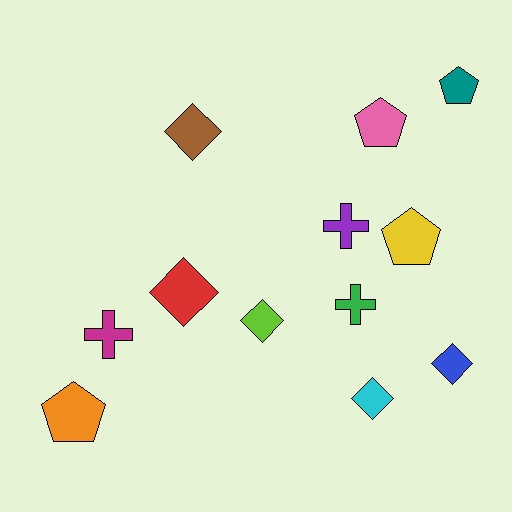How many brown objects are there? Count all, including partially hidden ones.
There is 1 brown object.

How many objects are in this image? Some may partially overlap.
There are 12 objects.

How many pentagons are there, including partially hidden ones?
There are 4 pentagons.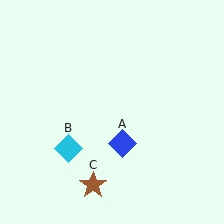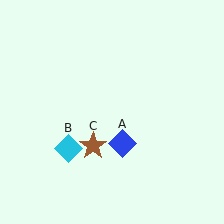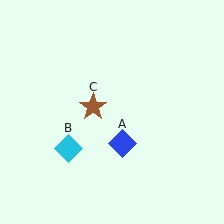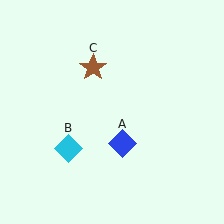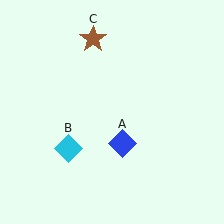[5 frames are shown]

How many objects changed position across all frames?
1 object changed position: brown star (object C).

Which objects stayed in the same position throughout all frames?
Blue diamond (object A) and cyan diamond (object B) remained stationary.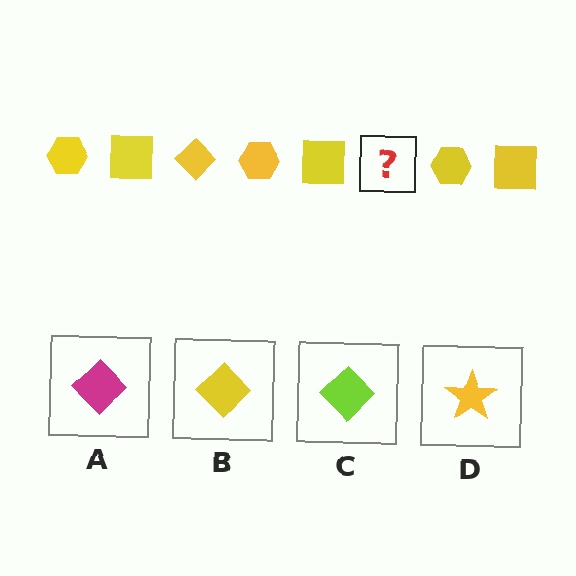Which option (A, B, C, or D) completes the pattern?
B.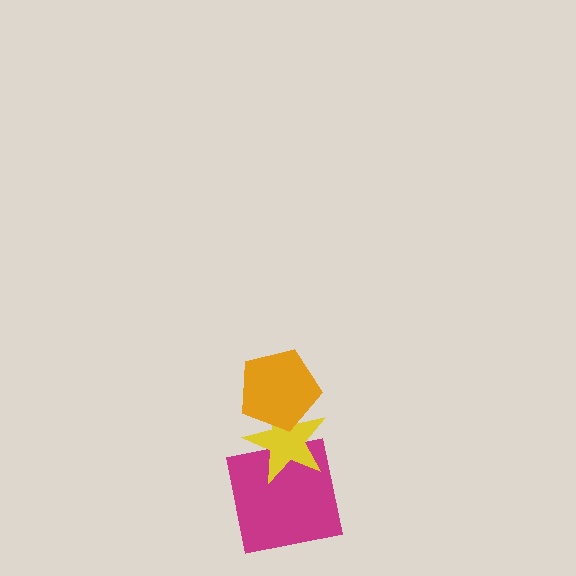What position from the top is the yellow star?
The yellow star is 2nd from the top.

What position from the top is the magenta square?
The magenta square is 3rd from the top.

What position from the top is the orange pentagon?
The orange pentagon is 1st from the top.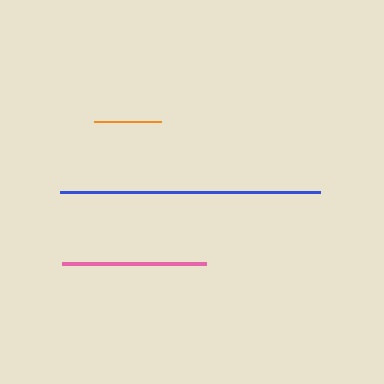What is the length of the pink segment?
The pink segment is approximately 145 pixels long.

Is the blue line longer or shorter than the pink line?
The blue line is longer than the pink line.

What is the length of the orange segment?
The orange segment is approximately 67 pixels long.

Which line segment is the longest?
The blue line is the longest at approximately 260 pixels.